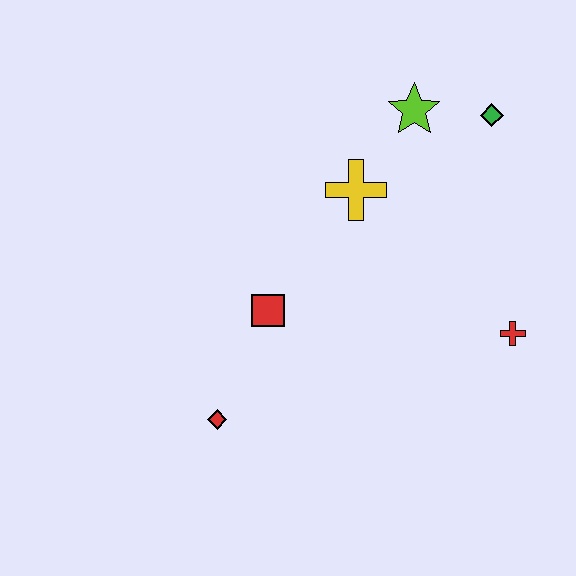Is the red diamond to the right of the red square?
No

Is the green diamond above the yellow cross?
Yes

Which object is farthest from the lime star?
The red diamond is farthest from the lime star.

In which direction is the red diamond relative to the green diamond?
The red diamond is below the green diamond.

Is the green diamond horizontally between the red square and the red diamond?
No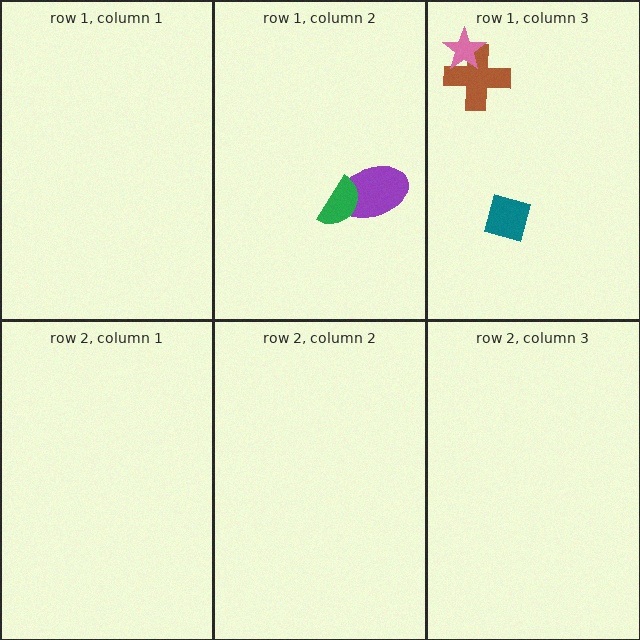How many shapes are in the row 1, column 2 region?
2.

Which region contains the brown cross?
The row 1, column 3 region.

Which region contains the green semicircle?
The row 1, column 2 region.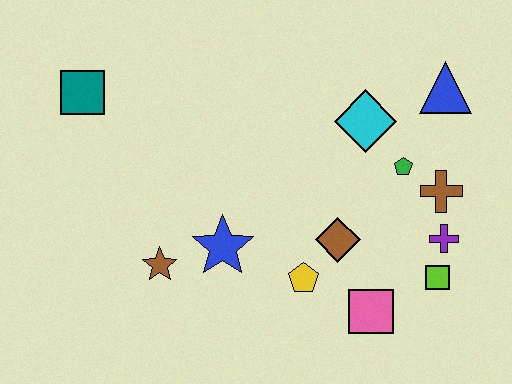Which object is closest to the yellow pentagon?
The brown diamond is closest to the yellow pentagon.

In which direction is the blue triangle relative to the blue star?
The blue triangle is to the right of the blue star.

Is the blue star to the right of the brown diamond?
No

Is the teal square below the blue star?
No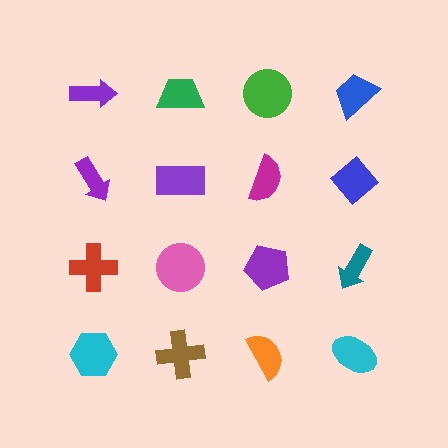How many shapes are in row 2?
4 shapes.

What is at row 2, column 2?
A purple rectangle.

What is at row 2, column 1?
A purple arrow.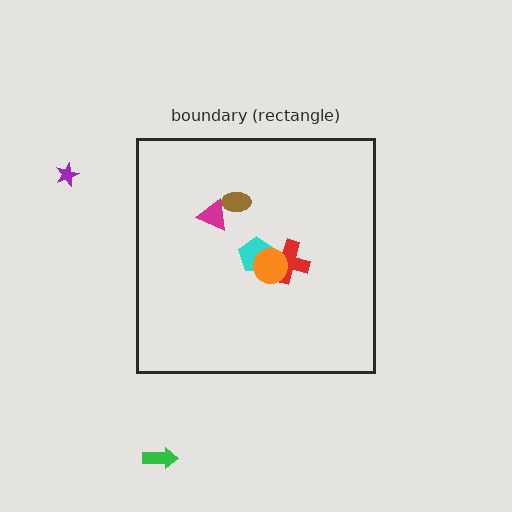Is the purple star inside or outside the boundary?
Outside.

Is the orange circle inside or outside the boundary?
Inside.